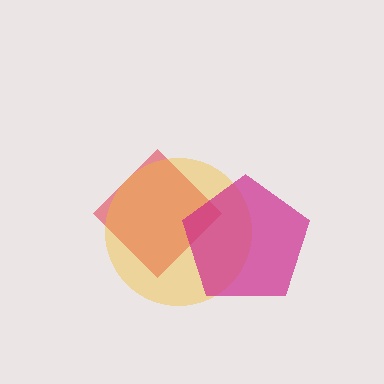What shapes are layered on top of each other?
The layered shapes are: a red diamond, a yellow circle, a magenta pentagon.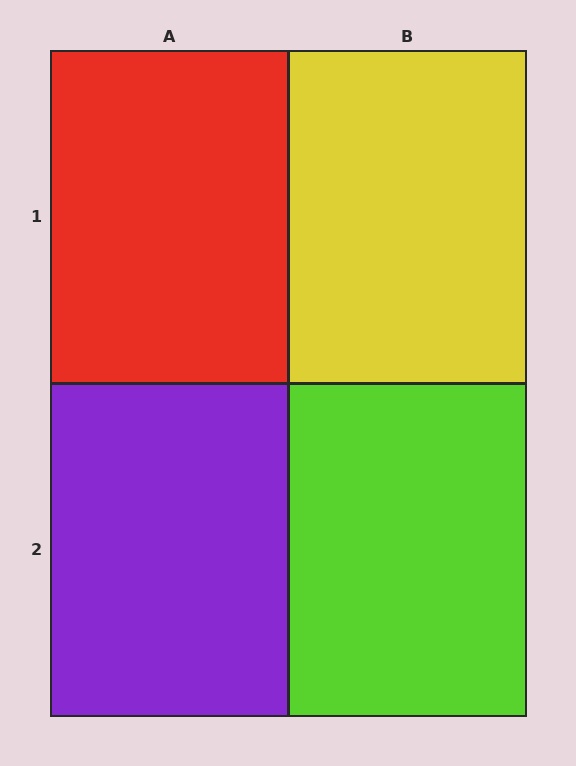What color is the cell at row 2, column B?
Lime.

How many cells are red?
1 cell is red.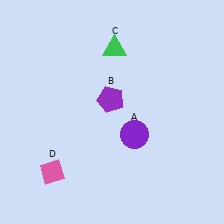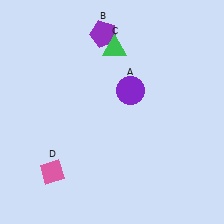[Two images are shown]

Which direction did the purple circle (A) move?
The purple circle (A) moved up.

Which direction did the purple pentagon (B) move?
The purple pentagon (B) moved up.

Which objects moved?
The objects that moved are: the purple circle (A), the purple pentagon (B).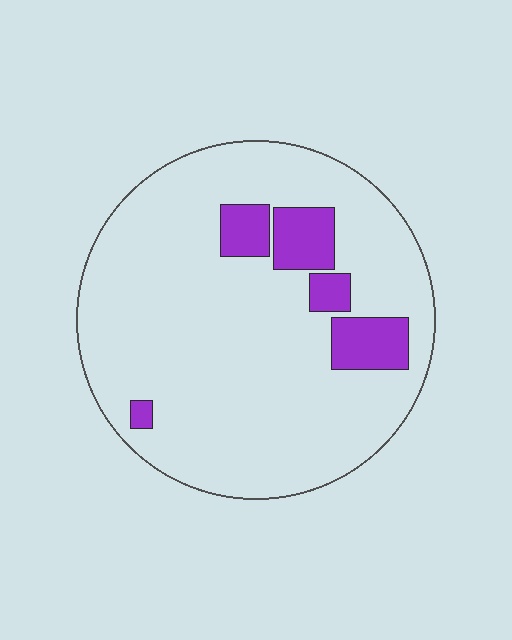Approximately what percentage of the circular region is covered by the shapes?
Approximately 15%.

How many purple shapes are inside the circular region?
5.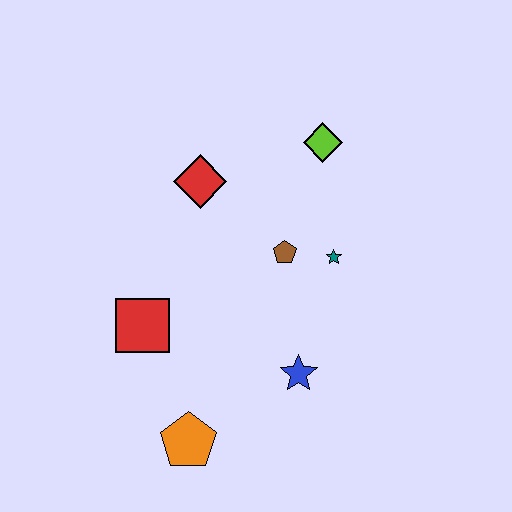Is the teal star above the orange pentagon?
Yes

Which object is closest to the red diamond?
The brown pentagon is closest to the red diamond.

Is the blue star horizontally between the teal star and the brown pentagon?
Yes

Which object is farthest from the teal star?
The orange pentagon is farthest from the teal star.